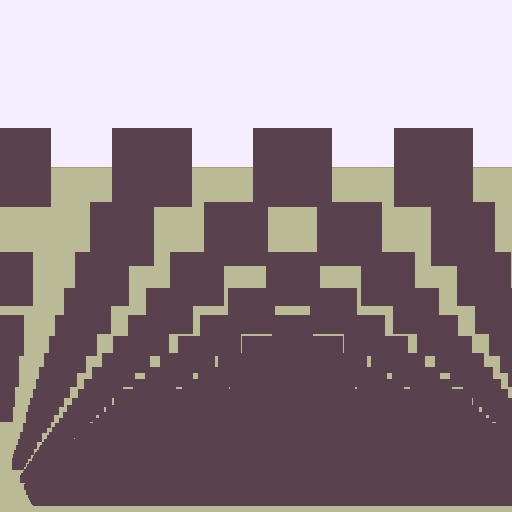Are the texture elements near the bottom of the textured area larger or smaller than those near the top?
Smaller. The gradient is inverted — elements near the bottom are smaller and denser.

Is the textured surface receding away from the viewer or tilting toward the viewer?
The surface appears to tilt toward the viewer. Texture elements get larger and sparser toward the top.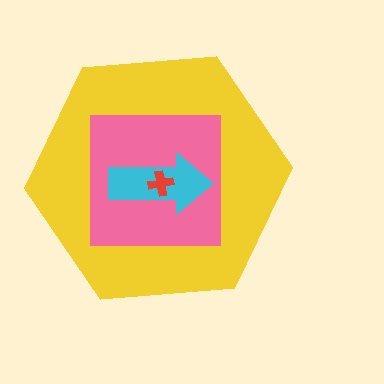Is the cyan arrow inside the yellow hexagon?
Yes.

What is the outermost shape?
The yellow hexagon.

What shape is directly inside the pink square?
The cyan arrow.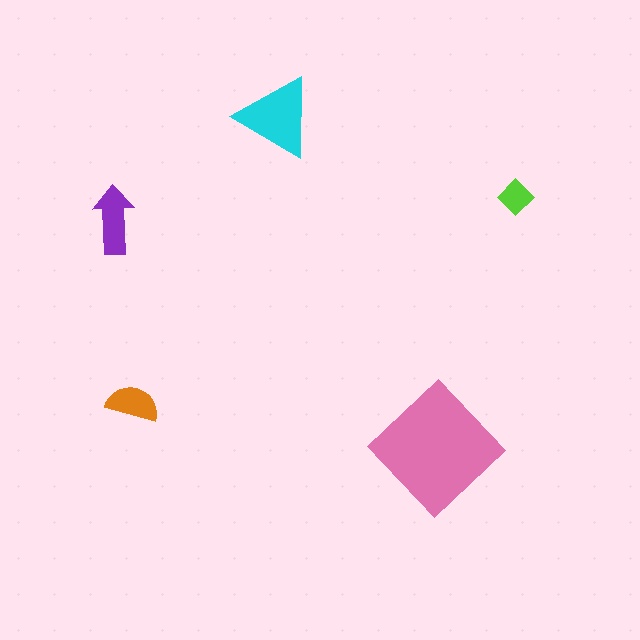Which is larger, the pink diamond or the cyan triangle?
The pink diamond.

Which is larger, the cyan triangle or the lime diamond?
The cyan triangle.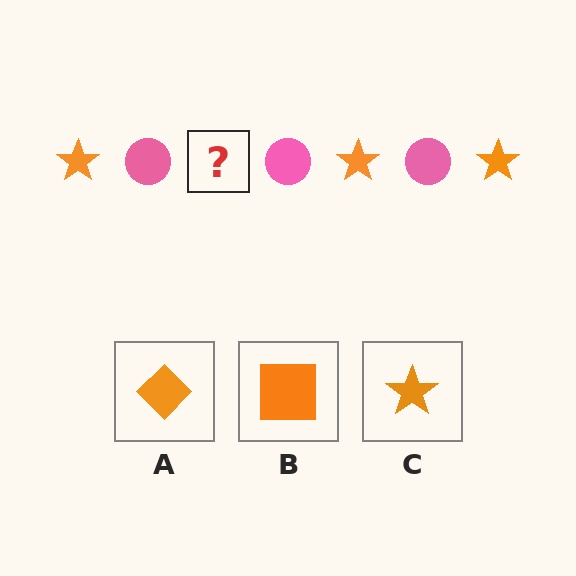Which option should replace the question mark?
Option C.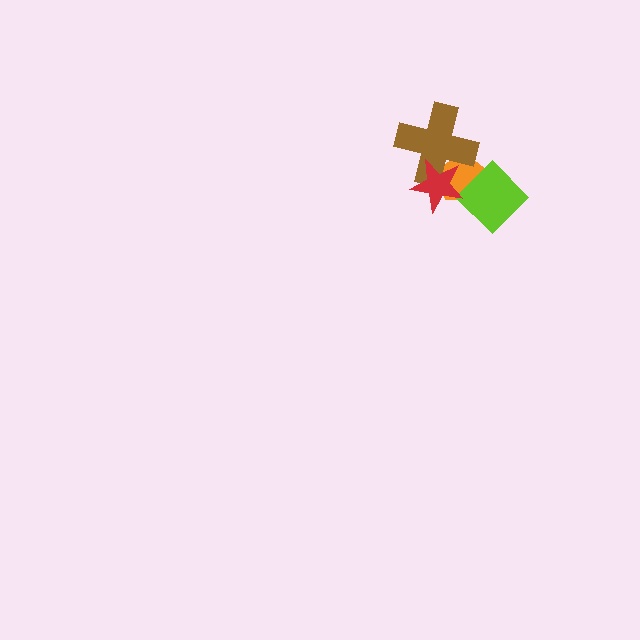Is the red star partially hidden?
No, no other shape covers it.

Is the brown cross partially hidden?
Yes, it is partially covered by another shape.